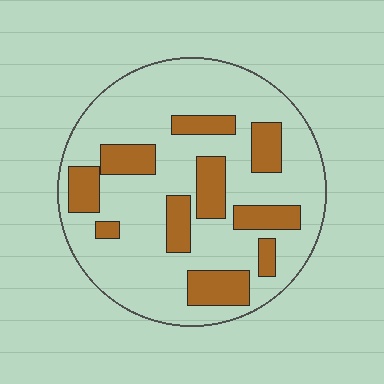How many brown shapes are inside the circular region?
10.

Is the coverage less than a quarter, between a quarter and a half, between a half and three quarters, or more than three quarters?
Between a quarter and a half.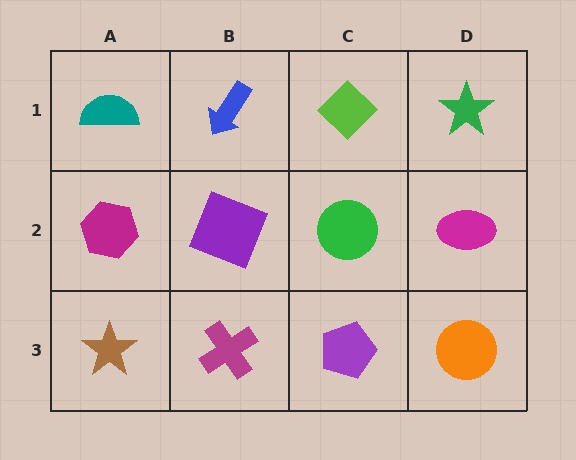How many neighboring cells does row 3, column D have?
2.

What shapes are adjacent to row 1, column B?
A purple square (row 2, column B), a teal semicircle (row 1, column A), a lime diamond (row 1, column C).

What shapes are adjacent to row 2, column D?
A green star (row 1, column D), an orange circle (row 3, column D), a green circle (row 2, column C).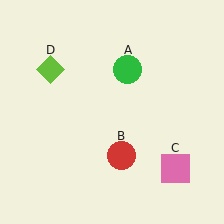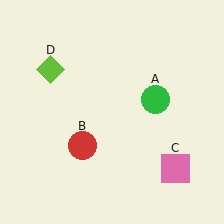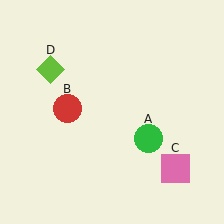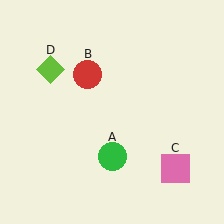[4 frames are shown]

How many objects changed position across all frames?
2 objects changed position: green circle (object A), red circle (object B).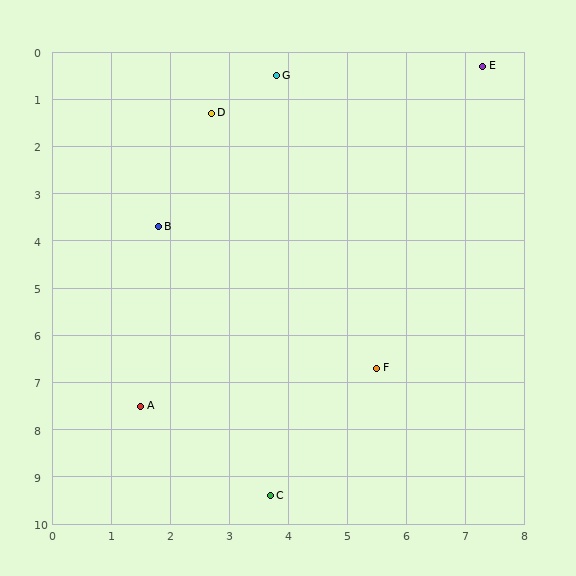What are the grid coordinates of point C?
Point C is at approximately (3.7, 9.4).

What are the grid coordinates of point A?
Point A is at approximately (1.5, 7.5).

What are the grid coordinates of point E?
Point E is at approximately (7.3, 0.3).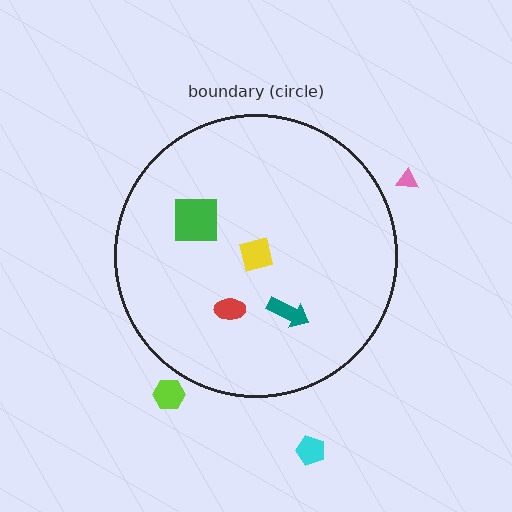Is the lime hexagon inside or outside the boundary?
Outside.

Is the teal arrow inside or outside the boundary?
Inside.